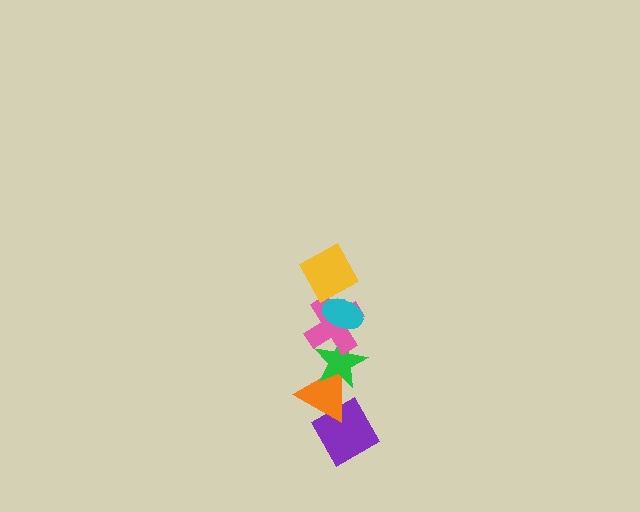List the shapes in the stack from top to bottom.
From top to bottom: the yellow square, the cyan ellipse, the pink cross, the green star, the orange triangle, the purple diamond.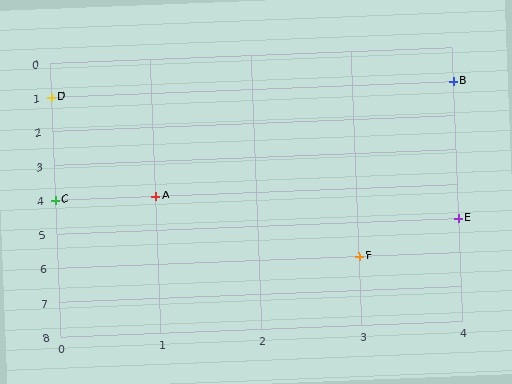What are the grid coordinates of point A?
Point A is at grid coordinates (1, 4).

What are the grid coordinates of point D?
Point D is at grid coordinates (0, 1).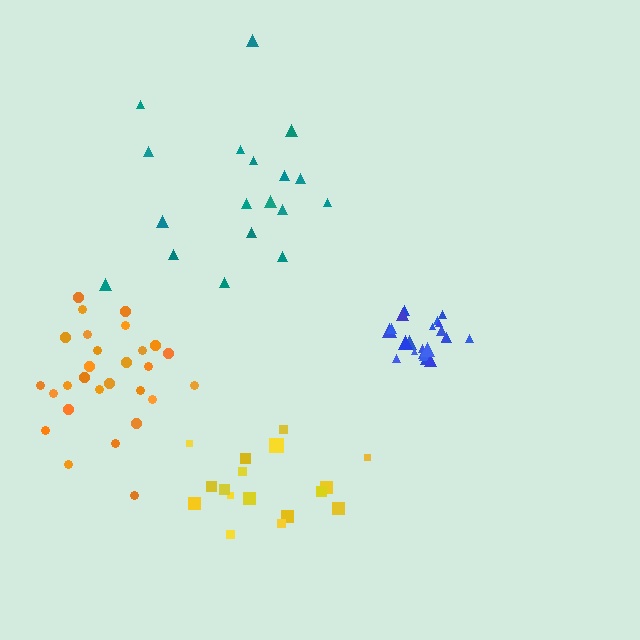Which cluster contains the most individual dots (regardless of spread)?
Orange (28).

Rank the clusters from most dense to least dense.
blue, orange, yellow, teal.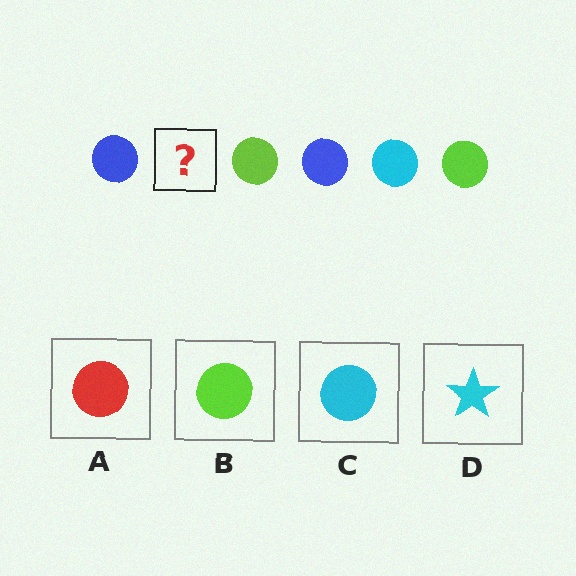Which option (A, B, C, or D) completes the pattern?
C.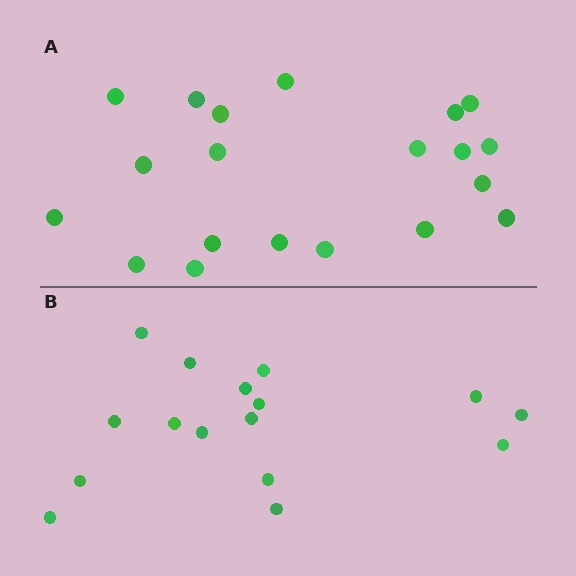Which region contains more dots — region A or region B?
Region A (the top region) has more dots.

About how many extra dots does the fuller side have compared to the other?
Region A has about 4 more dots than region B.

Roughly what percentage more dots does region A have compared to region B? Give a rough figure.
About 25% more.